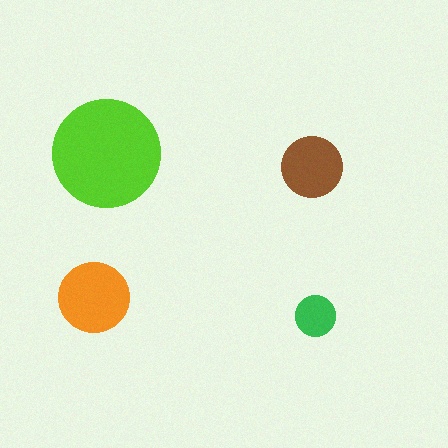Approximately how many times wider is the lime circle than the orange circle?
About 1.5 times wider.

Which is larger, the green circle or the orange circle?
The orange one.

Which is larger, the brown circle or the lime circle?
The lime one.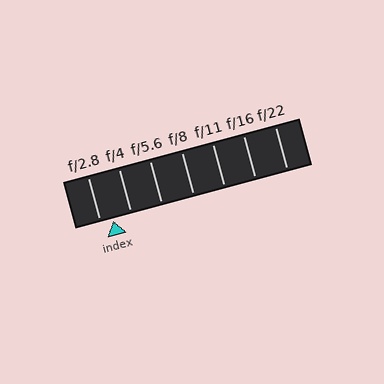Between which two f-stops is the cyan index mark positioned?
The index mark is between f/2.8 and f/4.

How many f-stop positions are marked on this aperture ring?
There are 7 f-stop positions marked.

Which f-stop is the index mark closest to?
The index mark is closest to f/2.8.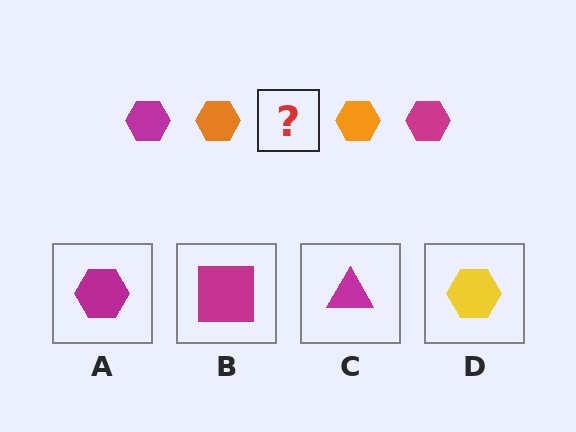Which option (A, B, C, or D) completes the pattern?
A.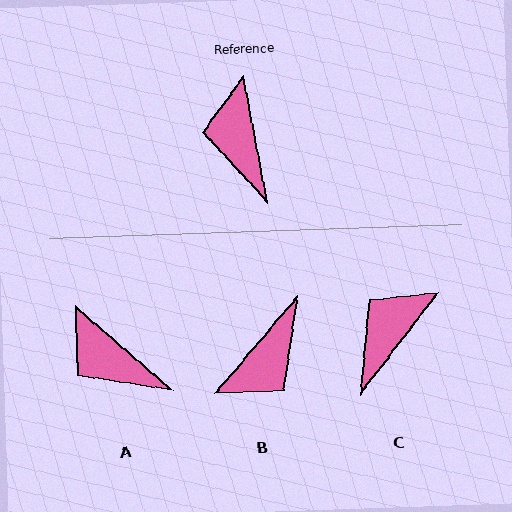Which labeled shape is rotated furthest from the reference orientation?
B, about 129 degrees away.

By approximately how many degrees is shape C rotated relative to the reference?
Approximately 48 degrees clockwise.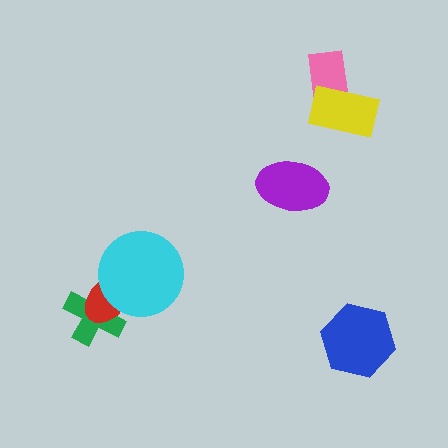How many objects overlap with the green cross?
2 objects overlap with the green cross.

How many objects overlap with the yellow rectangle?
1 object overlaps with the yellow rectangle.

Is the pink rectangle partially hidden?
Yes, it is partially covered by another shape.